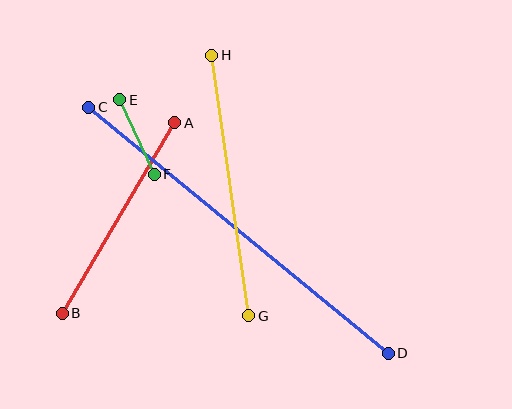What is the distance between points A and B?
The distance is approximately 221 pixels.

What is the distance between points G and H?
The distance is approximately 263 pixels.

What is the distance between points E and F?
The distance is approximately 82 pixels.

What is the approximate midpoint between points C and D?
The midpoint is at approximately (238, 230) pixels.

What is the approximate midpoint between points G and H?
The midpoint is at approximately (230, 185) pixels.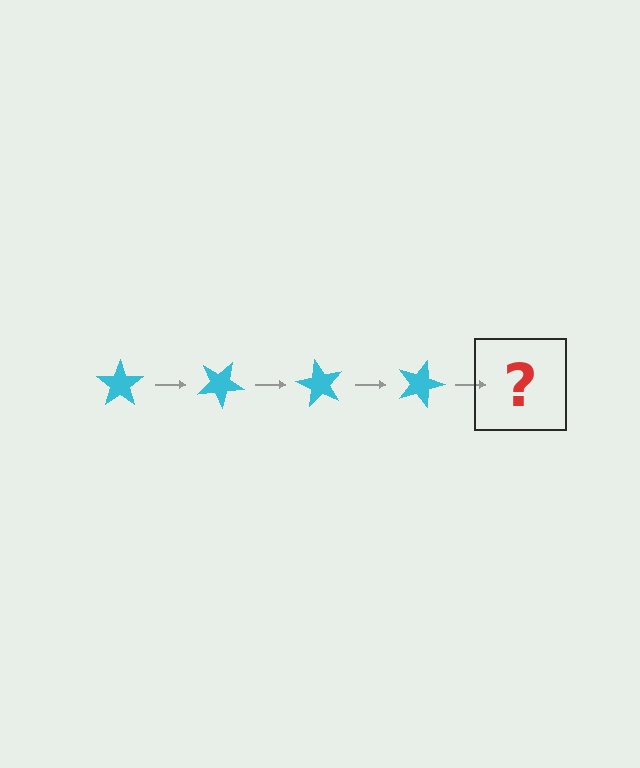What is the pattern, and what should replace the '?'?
The pattern is that the star rotates 30 degrees each step. The '?' should be a cyan star rotated 120 degrees.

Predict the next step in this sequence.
The next step is a cyan star rotated 120 degrees.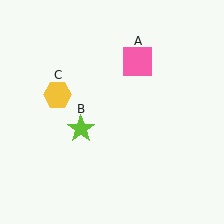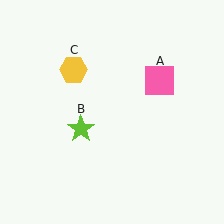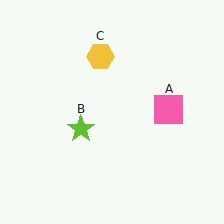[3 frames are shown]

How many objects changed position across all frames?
2 objects changed position: pink square (object A), yellow hexagon (object C).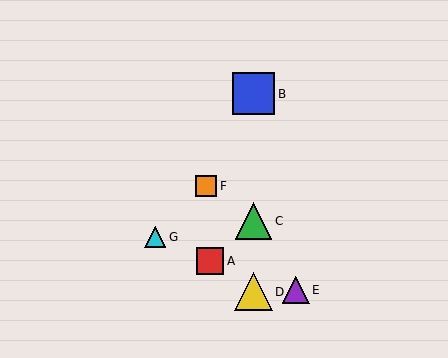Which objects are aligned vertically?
Objects B, C, D are aligned vertically.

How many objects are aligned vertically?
3 objects (B, C, D) are aligned vertically.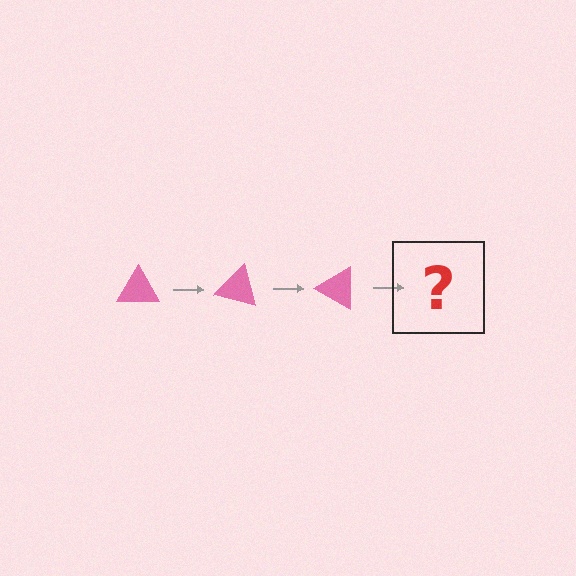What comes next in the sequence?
The next element should be a pink triangle rotated 45 degrees.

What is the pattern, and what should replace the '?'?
The pattern is that the triangle rotates 15 degrees each step. The '?' should be a pink triangle rotated 45 degrees.